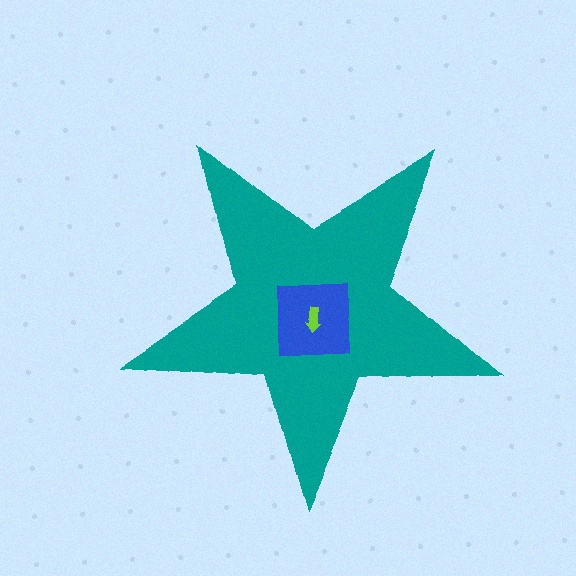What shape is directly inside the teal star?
The blue square.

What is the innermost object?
The lime arrow.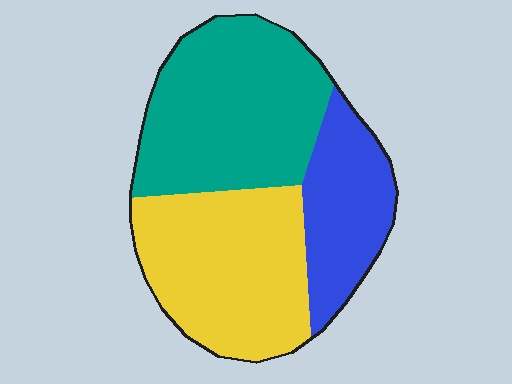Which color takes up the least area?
Blue, at roughly 20%.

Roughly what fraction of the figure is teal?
Teal covers about 40% of the figure.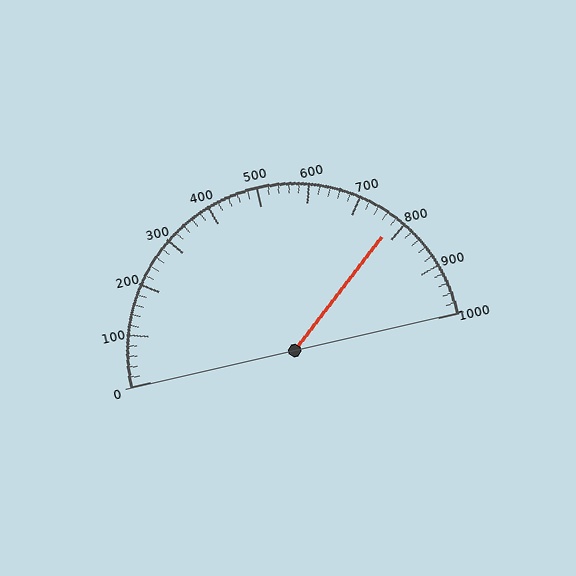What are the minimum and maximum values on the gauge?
The gauge ranges from 0 to 1000.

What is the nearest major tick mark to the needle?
The nearest major tick mark is 800.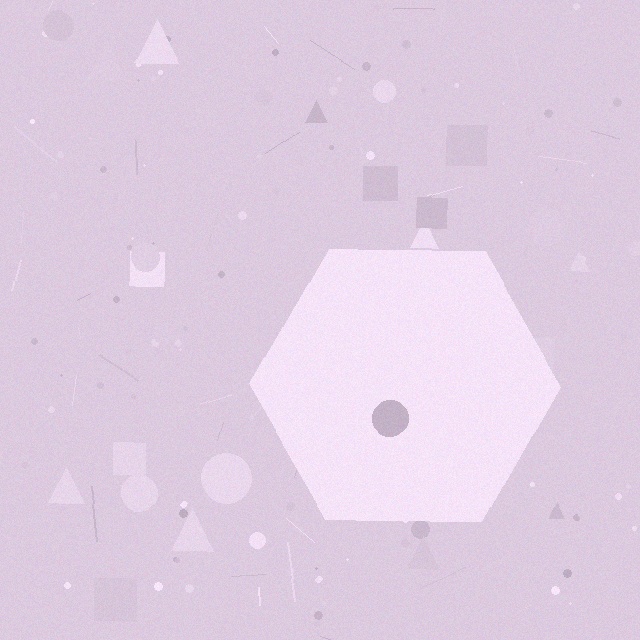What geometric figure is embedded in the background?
A hexagon is embedded in the background.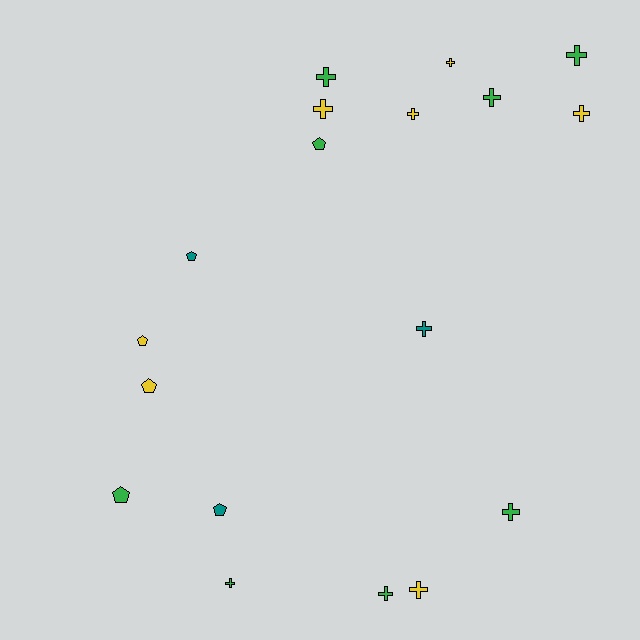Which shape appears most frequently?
Cross, with 12 objects.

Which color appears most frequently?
Green, with 8 objects.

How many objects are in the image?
There are 18 objects.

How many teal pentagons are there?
There are 2 teal pentagons.